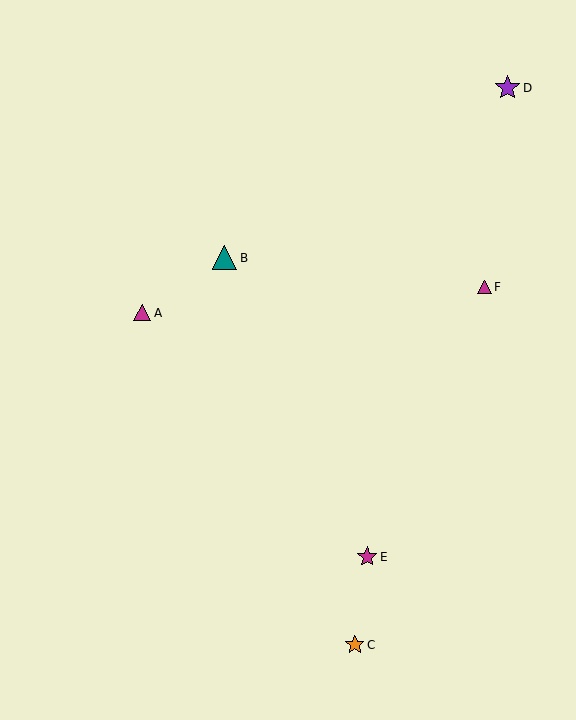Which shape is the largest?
The purple star (labeled D) is the largest.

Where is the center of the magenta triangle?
The center of the magenta triangle is at (484, 287).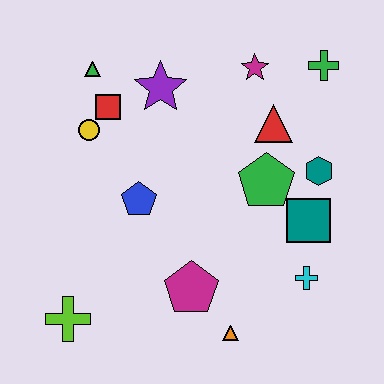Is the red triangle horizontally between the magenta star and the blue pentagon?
No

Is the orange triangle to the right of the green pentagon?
No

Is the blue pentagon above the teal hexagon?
No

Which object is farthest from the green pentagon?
The lime cross is farthest from the green pentagon.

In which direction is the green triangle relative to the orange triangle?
The green triangle is above the orange triangle.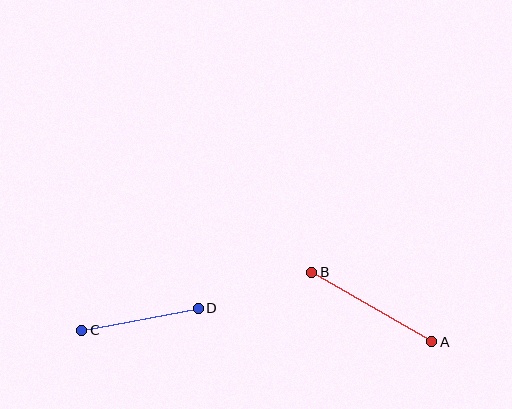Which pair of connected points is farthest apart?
Points A and B are farthest apart.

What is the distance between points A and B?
The distance is approximately 139 pixels.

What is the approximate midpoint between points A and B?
The midpoint is at approximately (372, 307) pixels.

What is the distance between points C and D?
The distance is approximately 118 pixels.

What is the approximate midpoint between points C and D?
The midpoint is at approximately (140, 319) pixels.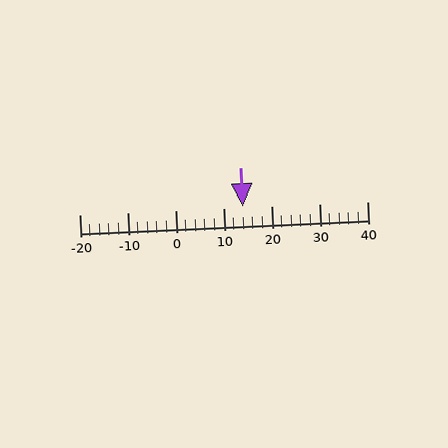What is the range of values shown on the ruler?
The ruler shows values from -20 to 40.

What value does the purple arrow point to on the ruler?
The purple arrow points to approximately 14.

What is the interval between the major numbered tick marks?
The major tick marks are spaced 10 units apart.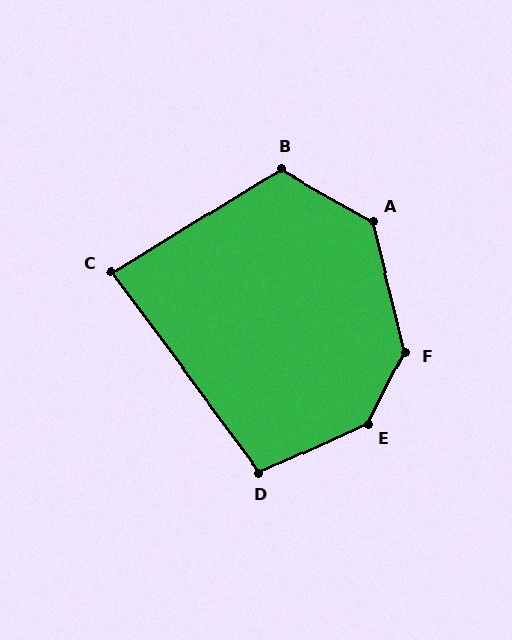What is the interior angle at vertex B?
Approximately 119 degrees (obtuse).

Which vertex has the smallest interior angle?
C, at approximately 85 degrees.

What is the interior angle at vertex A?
Approximately 134 degrees (obtuse).